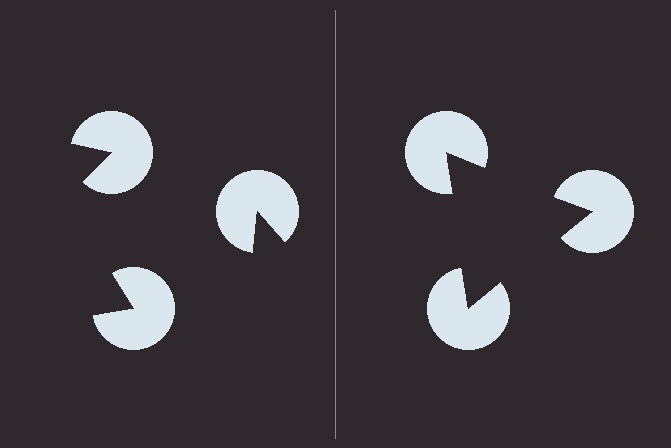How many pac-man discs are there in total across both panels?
6 — 3 on each side.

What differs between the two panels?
The pac-man discs are positioned identically on both sides; only the wedge orientations differ. On the right they align to a triangle; on the left they are misaligned.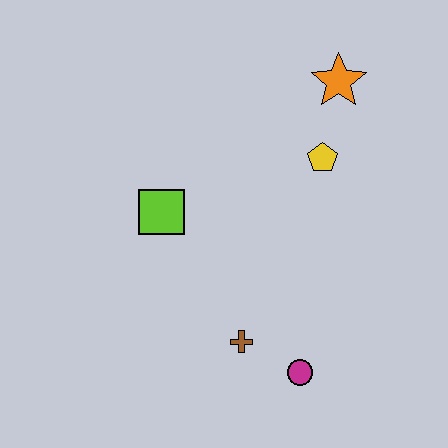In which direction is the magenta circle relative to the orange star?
The magenta circle is below the orange star.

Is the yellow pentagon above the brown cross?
Yes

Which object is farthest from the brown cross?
The orange star is farthest from the brown cross.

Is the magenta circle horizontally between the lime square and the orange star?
Yes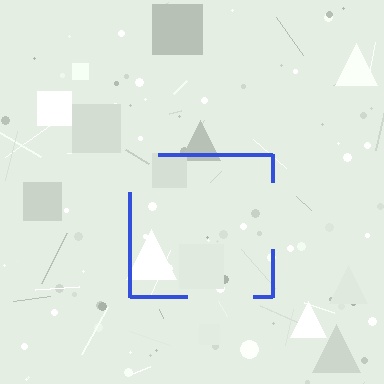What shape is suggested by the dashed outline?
The dashed outline suggests a square.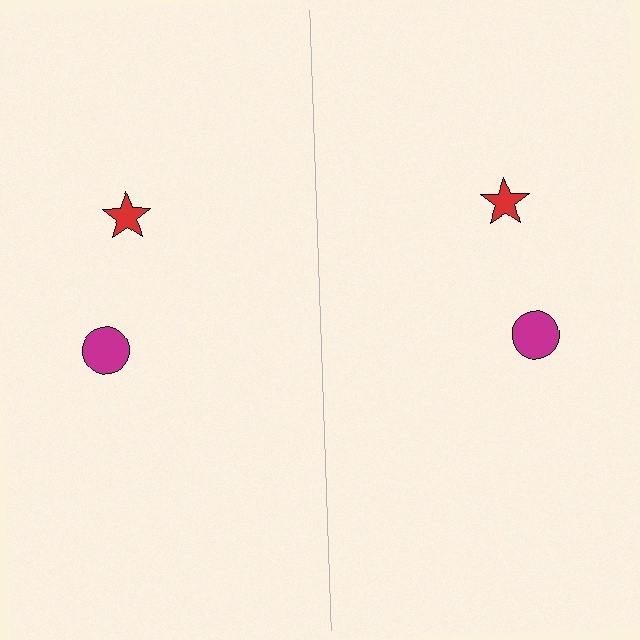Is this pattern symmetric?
Yes, this pattern has bilateral (reflection) symmetry.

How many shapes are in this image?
There are 4 shapes in this image.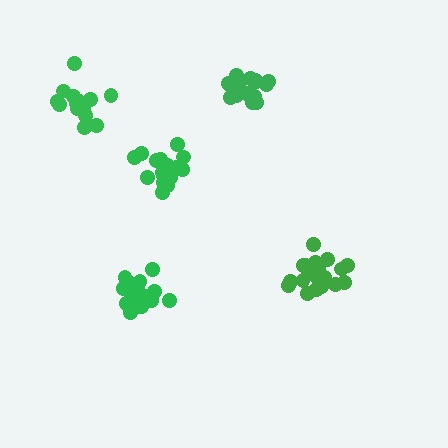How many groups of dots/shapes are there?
There are 5 groups.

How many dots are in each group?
Group 1: 19 dots, Group 2: 18 dots, Group 3: 19 dots, Group 4: 20 dots, Group 5: 15 dots (91 total).